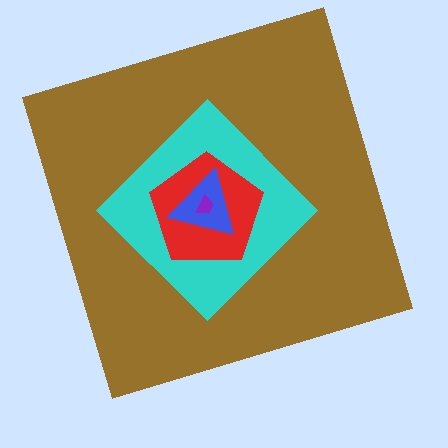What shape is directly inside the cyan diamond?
The red pentagon.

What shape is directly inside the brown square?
The cyan diamond.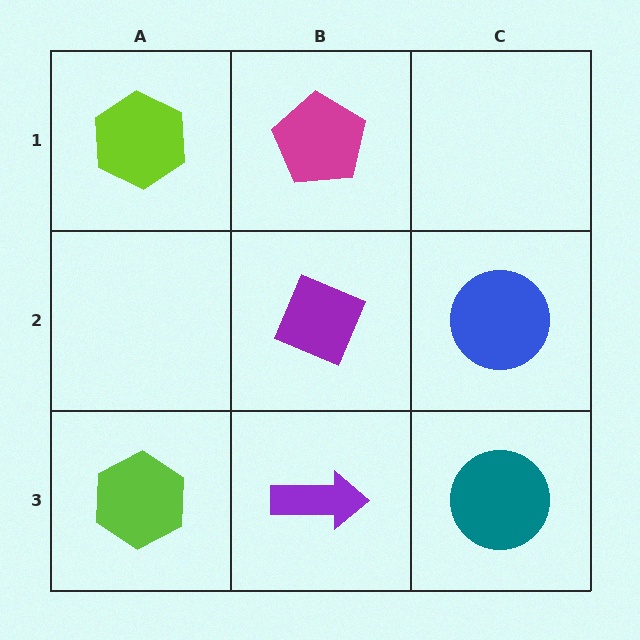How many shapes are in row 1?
2 shapes.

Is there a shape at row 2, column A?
No, that cell is empty.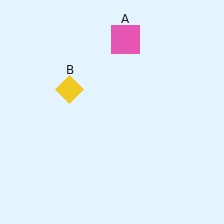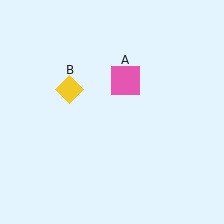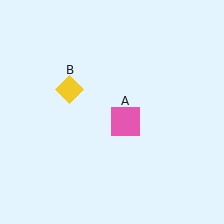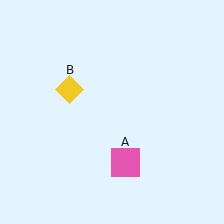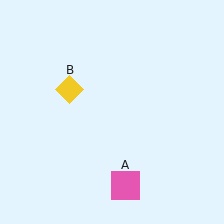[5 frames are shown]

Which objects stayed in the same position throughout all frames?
Yellow diamond (object B) remained stationary.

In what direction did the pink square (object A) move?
The pink square (object A) moved down.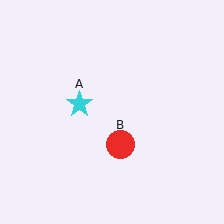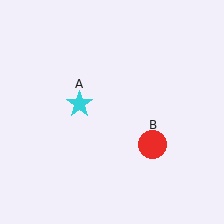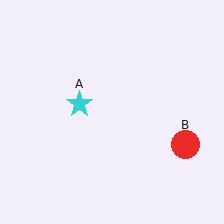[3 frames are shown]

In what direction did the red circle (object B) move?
The red circle (object B) moved right.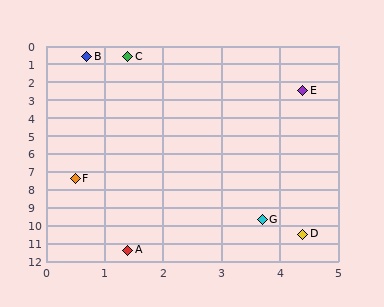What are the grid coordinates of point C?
Point C is at approximately (1.4, 0.6).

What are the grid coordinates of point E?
Point E is at approximately (4.4, 2.5).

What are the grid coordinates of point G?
Point G is at approximately (3.7, 9.7).